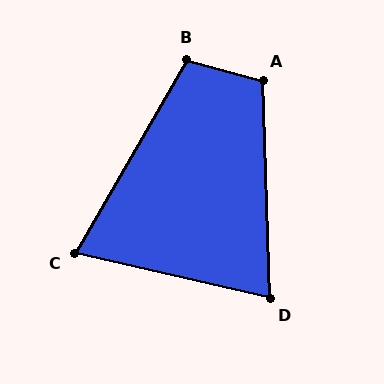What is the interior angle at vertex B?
Approximately 105 degrees (obtuse).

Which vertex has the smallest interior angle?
C, at approximately 73 degrees.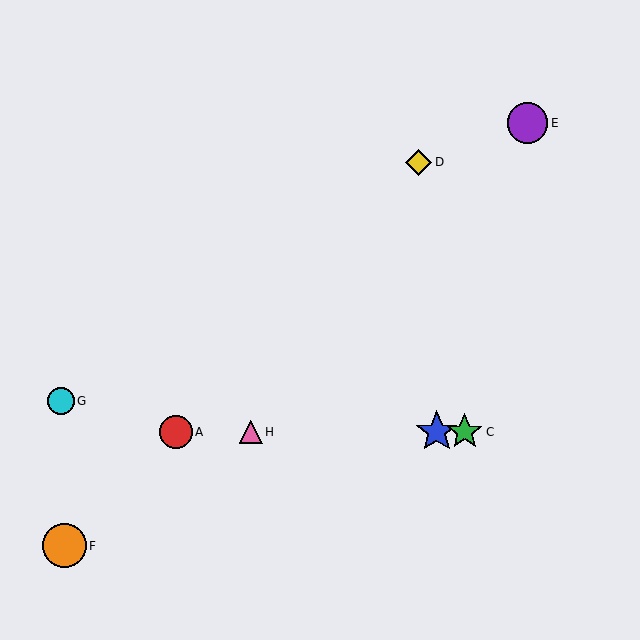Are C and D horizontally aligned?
No, C is at y≈432 and D is at y≈162.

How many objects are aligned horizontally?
4 objects (A, B, C, H) are aligned horizontally.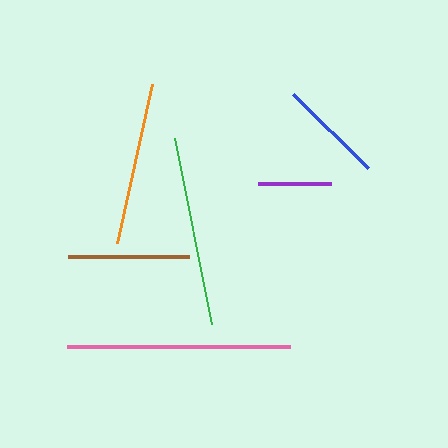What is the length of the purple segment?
The purple segment is approximately 73 pixels long.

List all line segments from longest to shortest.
From longest to shortest: pink, green, orange, brown, blue, purple.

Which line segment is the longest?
The pink line is the longest at approximately 223 pixels.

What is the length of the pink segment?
The pink segment is approximately 223 pixels long.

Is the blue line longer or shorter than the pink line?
The pink line is longer than the blue line.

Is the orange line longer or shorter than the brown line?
The orange line is longer than the brown line.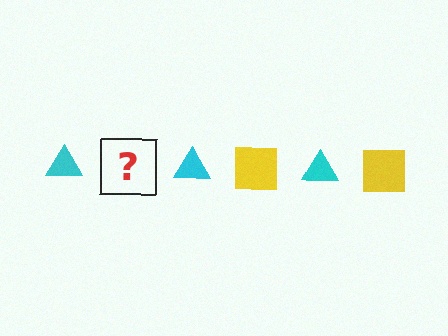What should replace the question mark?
The question mark should be replaced with a yellow square.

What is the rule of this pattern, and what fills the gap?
The rule is that the pattern alternates between cyan triangle and yellow square. The gap should be filled with a yellow square.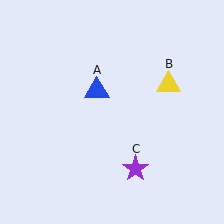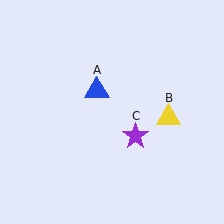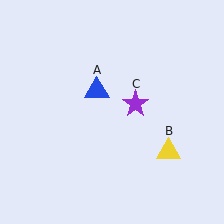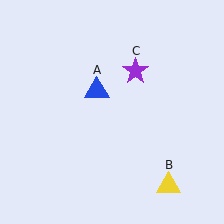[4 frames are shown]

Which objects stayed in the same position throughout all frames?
Blue triangle (object A) remained stationary.